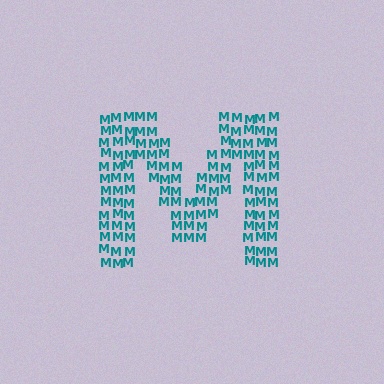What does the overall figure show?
The overall figure shows the letter M.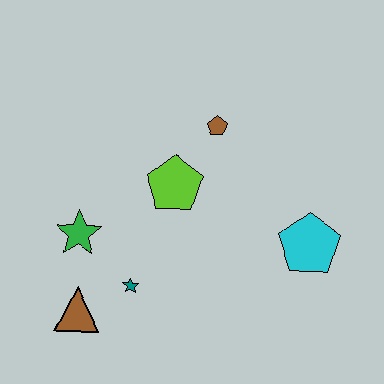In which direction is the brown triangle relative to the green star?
The brown triangle is below the green star.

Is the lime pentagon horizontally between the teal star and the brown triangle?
No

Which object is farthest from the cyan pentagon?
The brown triangle is farthest from the cyan pentagon.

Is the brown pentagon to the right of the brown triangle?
Yes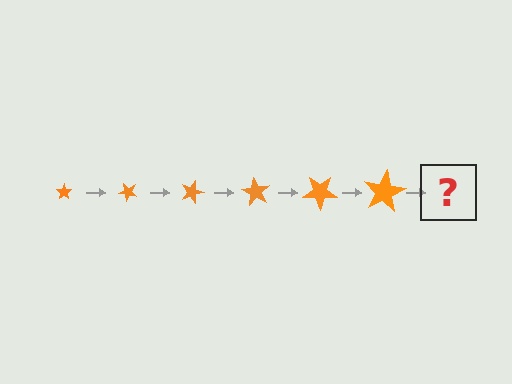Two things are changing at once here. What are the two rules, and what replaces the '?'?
The two rules are that the star grows larger each step and it rotates 45 degrees each step. The '?' should be a star, larger than the previous one and rotated 270 degrees from the start.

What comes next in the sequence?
The next element should be a star, larger than the previous one and rotated 270 degrees from the start.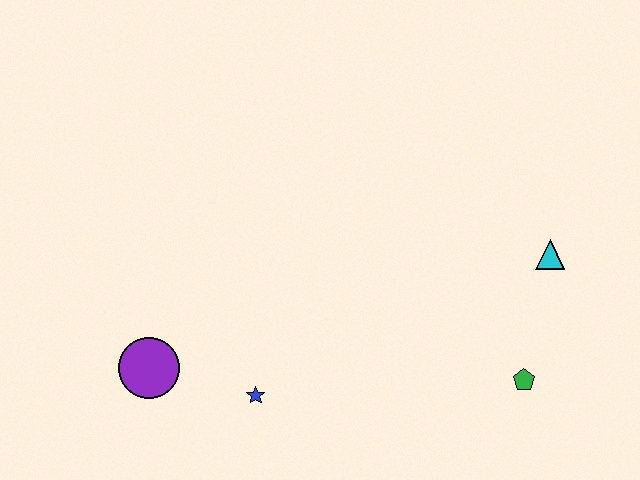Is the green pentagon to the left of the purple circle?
No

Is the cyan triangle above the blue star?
Yes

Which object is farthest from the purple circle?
The cyan triangle is farthest from the purple circle.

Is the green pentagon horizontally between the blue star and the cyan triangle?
Yes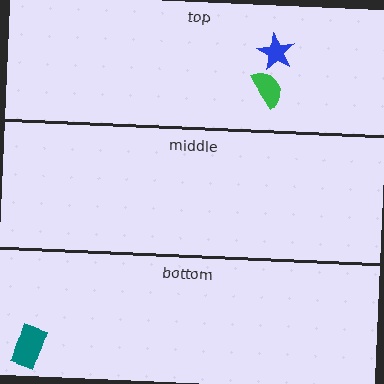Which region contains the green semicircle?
The top region.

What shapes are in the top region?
The blue star, the green semicircle.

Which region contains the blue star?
The top region.